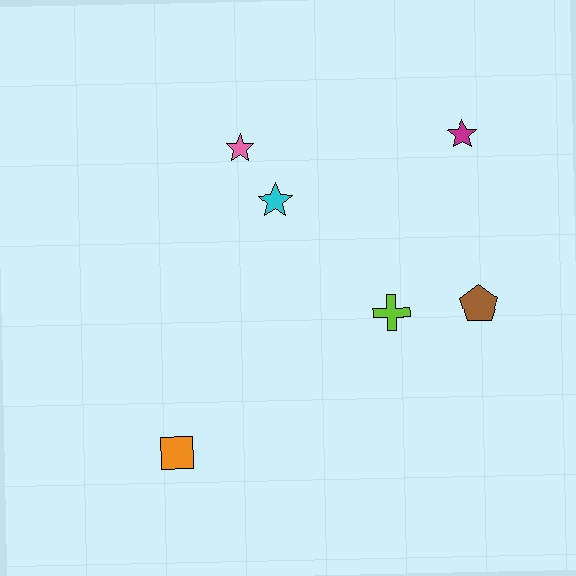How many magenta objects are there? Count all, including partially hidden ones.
There is 1 magenta object.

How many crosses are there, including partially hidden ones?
There is 1 cross.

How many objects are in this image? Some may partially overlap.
There are 6 objects.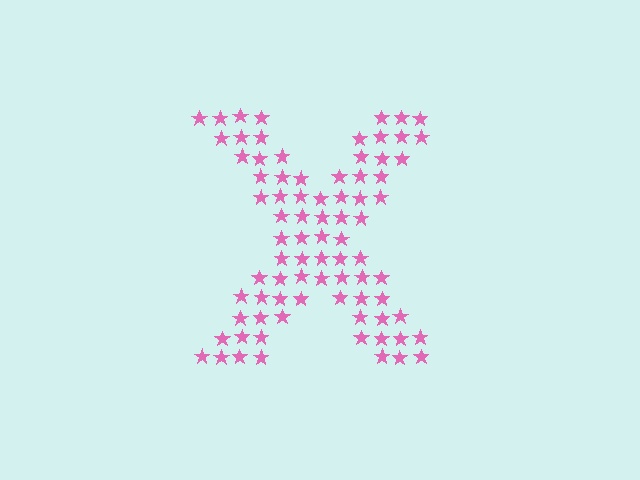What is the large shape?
The large shape is the letter X.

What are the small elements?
The small elements are stars.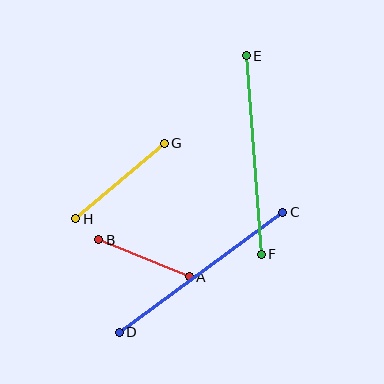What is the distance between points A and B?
The distance is approximately 97 pixels.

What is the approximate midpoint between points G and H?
The midpoint is at approximately (120, 181) pixels.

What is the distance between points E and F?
The distance is approximately 199 pixels.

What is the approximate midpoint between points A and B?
The midpoint is at approximately (144, 258) pixels.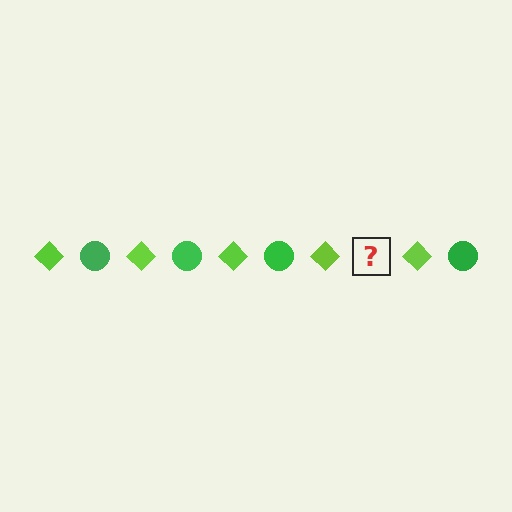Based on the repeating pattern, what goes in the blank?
The blank should be a green circle.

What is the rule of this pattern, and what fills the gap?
The rule is that the pattern alternates between lime diamond and green circle. The gap should be filled with a green circle.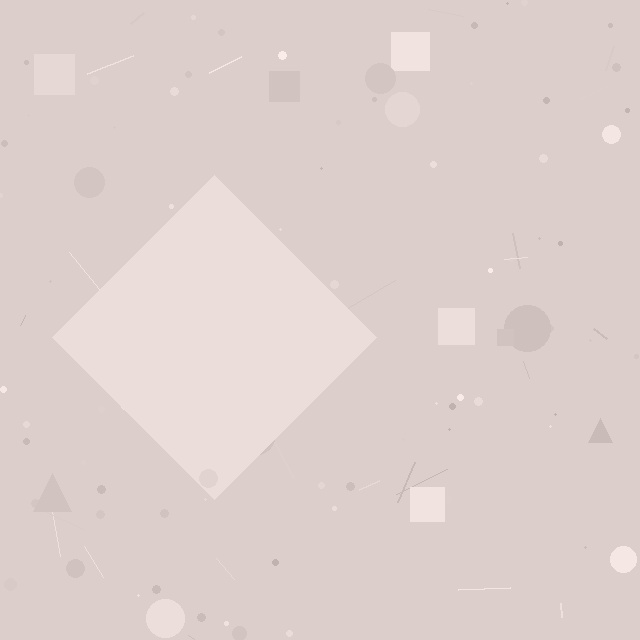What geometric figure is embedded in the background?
A diamond is embedded in the background.